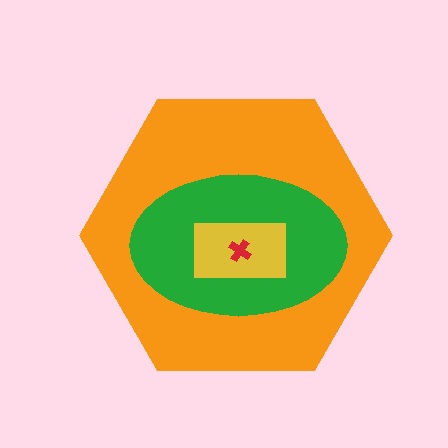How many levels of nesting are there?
4.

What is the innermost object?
The red cross.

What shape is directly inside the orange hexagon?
The green ellipse.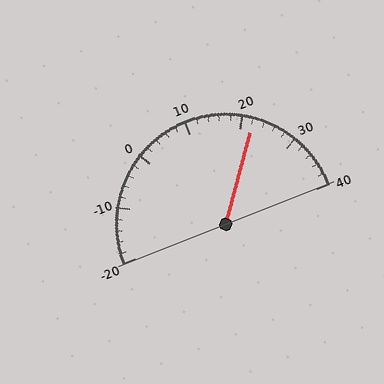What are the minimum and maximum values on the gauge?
The gauge ranges from -20 to 40.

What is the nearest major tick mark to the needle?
The nearest major tick mark is 20.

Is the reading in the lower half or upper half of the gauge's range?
The reading is in the upper half of the range (-20 to 40).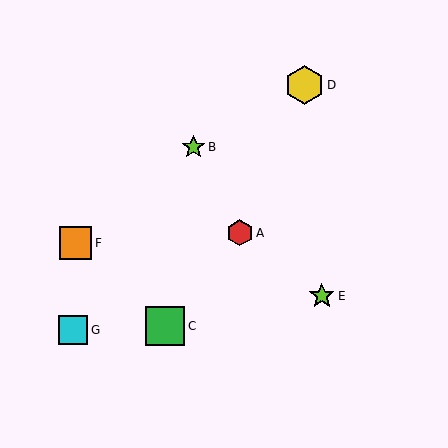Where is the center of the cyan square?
The center of the cyan square is at (73, 330).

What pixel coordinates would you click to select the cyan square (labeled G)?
Click at (73, 330) to select the cyan square G.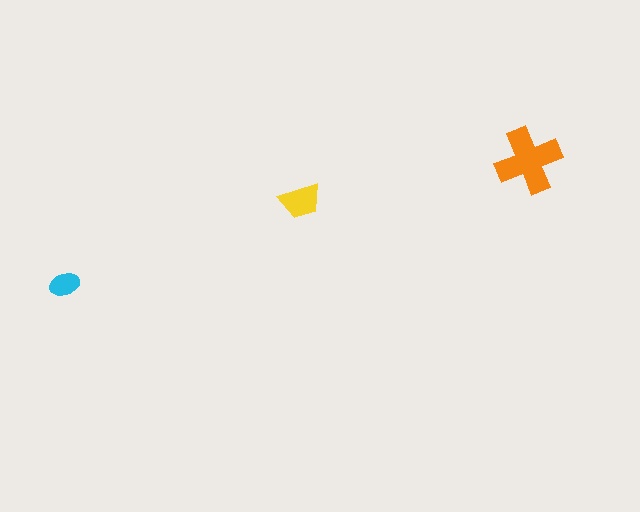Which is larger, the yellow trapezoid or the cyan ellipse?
The yellow trapezoid.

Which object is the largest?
The orange cross.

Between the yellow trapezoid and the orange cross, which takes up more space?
The orange cross.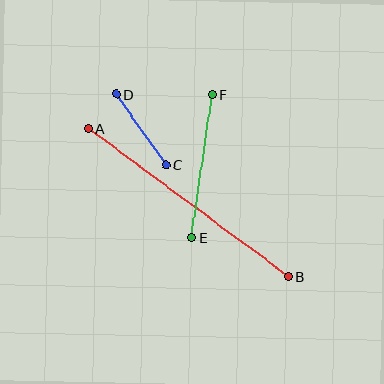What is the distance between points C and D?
The distance is approximately 86 pixels.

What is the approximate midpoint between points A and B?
The midpoint is at approximately (188, 203) pixels.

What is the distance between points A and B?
The distance is approximately 249 pixels.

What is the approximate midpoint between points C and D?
The midpoint is at approximately (141, 129) pixels.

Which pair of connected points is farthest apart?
Points A and B are farthest apart.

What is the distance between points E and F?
The distance is approximately 144 pixels.